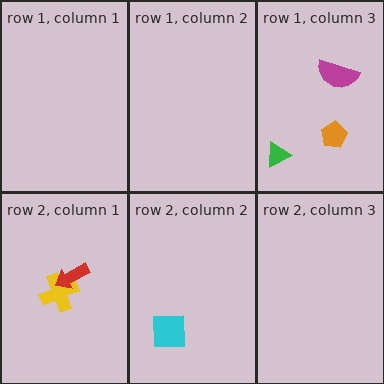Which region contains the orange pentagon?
The row 1, column 3 region.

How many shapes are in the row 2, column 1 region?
2.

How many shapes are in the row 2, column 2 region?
1.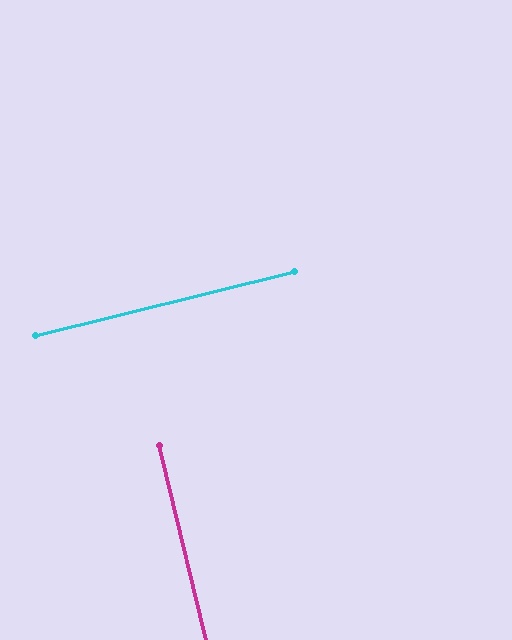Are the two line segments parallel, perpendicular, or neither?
Perpendicular — they meet at approximately 90°.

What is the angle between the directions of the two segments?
Approximately 90 degrees.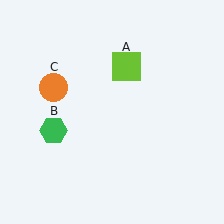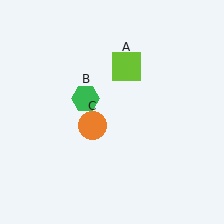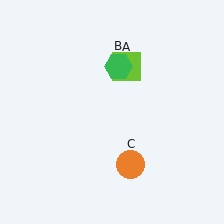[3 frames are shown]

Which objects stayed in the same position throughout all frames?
Lime square (object A) remained stationary.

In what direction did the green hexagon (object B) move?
The green hexagon (object B) moved up and to the right.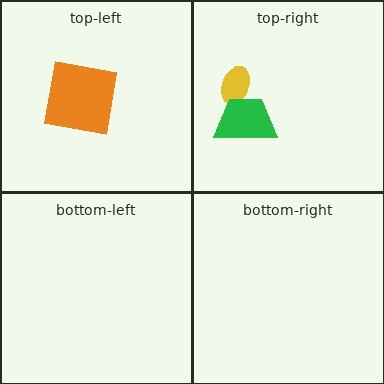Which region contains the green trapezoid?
The top-right region.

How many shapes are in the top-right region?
2.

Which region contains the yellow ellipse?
The top-right region.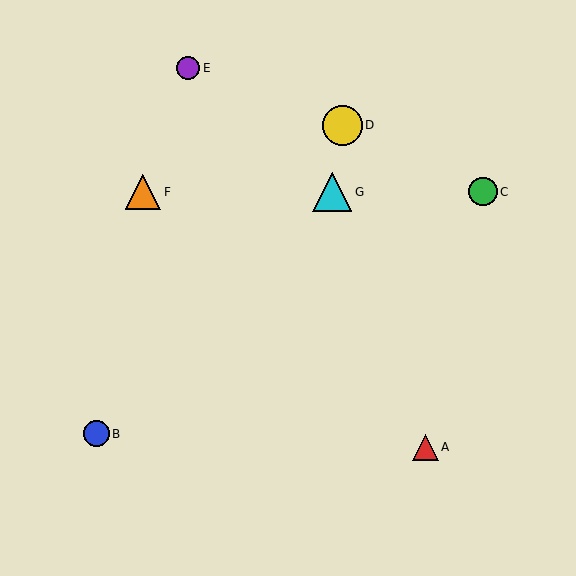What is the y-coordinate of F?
Object F is at y≈192.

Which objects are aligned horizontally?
Objects C, F, G are aligned horizontally.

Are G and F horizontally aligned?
Yes, both are at y≈192.